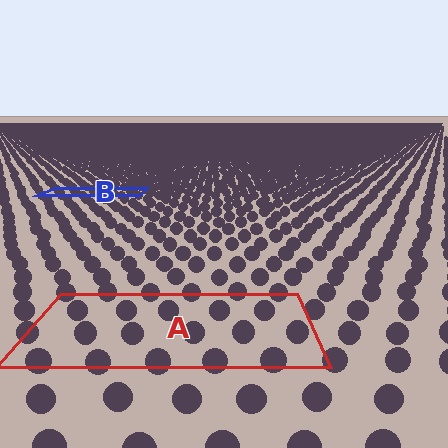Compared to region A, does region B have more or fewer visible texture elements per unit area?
Region B has more texture elements per unit area — they are packed more densely because it is farther away.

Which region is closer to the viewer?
Region A is closer. The texture elements there are larger and more spread out.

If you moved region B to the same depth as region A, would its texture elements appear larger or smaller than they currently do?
They would appear larger. At a closer depth, the same texture elements are projected at a bigger on-screen size.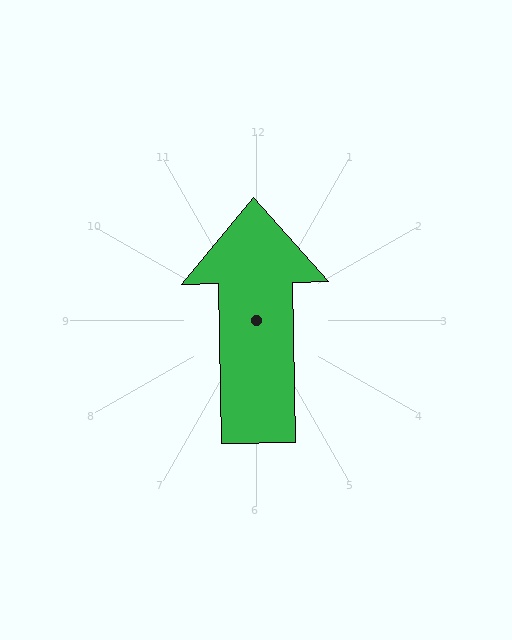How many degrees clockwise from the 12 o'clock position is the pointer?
Approximately 359 degrees.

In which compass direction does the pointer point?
North.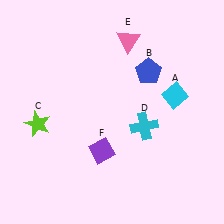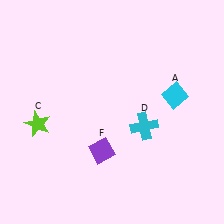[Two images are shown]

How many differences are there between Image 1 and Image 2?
There are 2 differences between the two images.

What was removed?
The blue pentagon (B), the pink triangle (E) were removed in Image 2.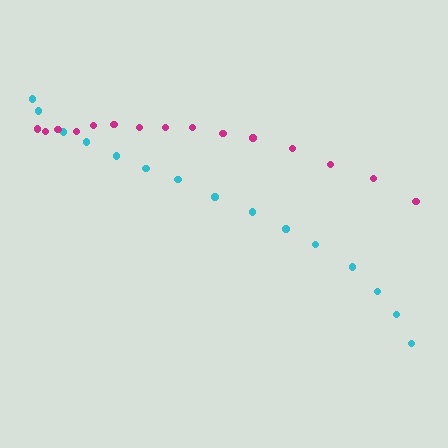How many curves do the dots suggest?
There are 2 distinct paths.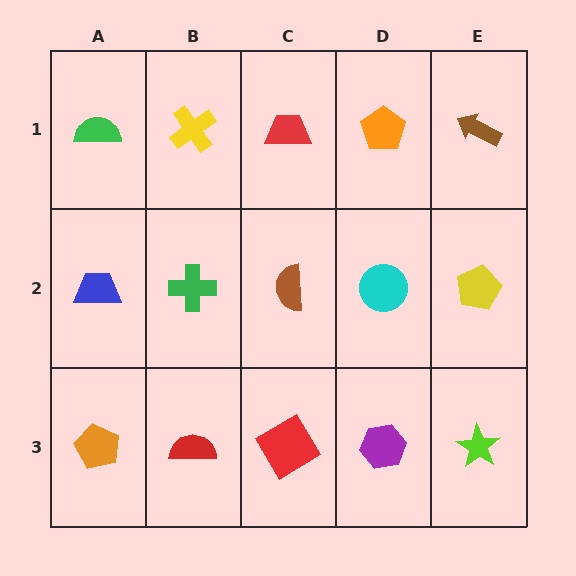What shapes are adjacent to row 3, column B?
A green cross (row 2, column B), an orange pentagon (row 3, column A), a red diamond (row 3, column C).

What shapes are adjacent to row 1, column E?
A yellow pentagon (row 2, column E), an orange pentagon (row 1, column D).